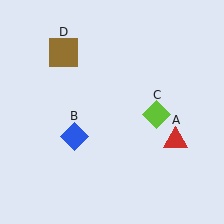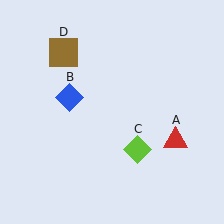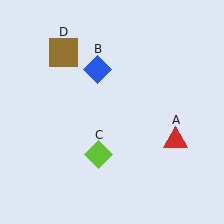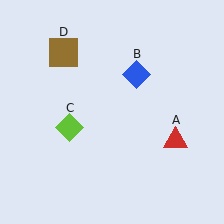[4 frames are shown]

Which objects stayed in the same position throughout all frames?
Red triangle (object A) and brown square (object D) remained stationary.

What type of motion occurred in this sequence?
The blue diamond (object B), lime diamond (object C) rotated clockwise around the center of the scene.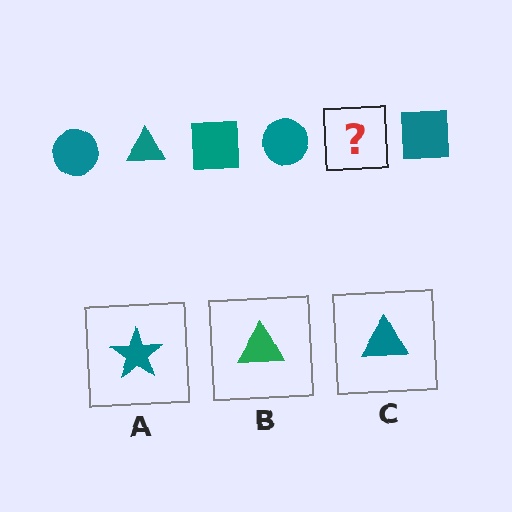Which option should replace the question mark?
Option C.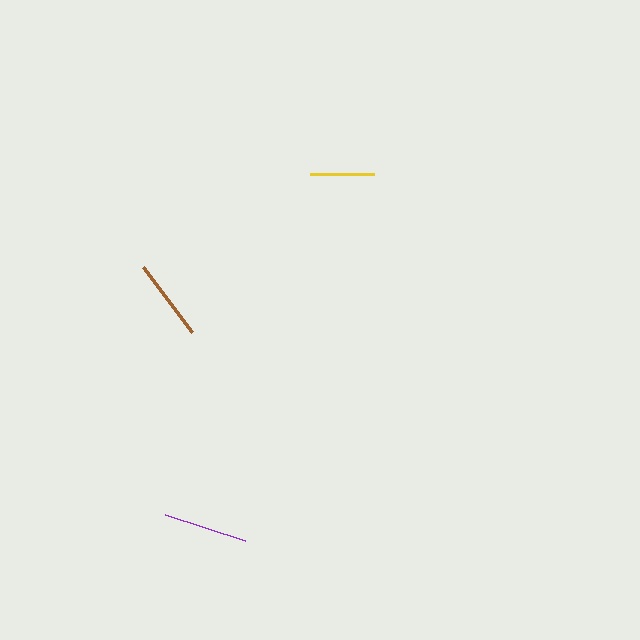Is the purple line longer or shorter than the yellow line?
The purple line is longer than the yellow line.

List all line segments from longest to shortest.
From longest to shortest: purple, brown, yellow.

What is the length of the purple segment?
The purple segment is approximately 85 pixels long.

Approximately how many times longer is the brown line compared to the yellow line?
The brown line is approximately 1.3 times the length of the yellow line.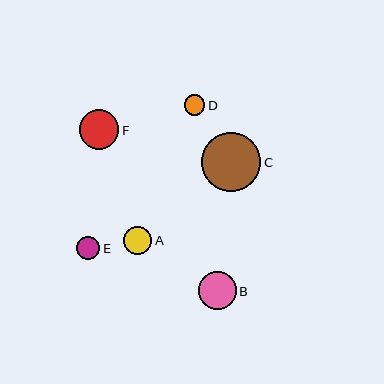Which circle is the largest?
Circle C is the largest with a size of approximately 59 pixels.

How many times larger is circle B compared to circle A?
Circle B is approximately 1.3 times the size of circle A.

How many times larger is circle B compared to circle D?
Circle B is approximately 1.8 times the size of circle D.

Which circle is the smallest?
Circle D is the smallest with a size of approximately 21 pixels.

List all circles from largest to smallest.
From largest to smallest: C, F, B, A, E, D.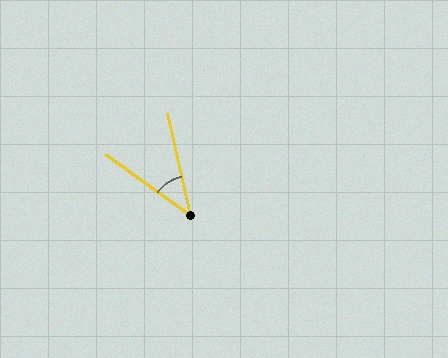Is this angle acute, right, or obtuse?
It is acute.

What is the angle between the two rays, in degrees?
Approximately 42 degrees.